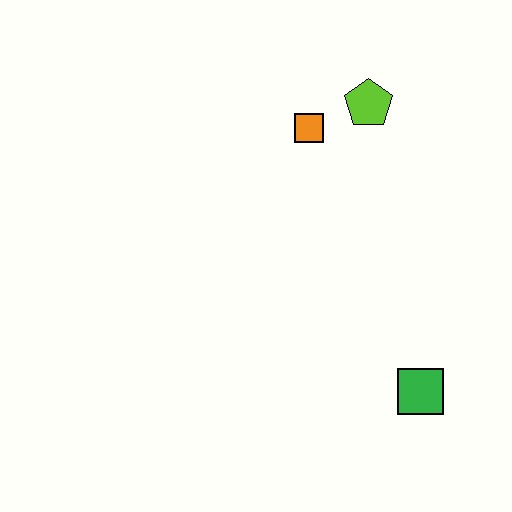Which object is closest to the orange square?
The lime pentagon is closest to the orange square.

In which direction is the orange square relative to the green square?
The orange square is above the green square.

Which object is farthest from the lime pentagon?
The green square is farthest from the lime pentagon.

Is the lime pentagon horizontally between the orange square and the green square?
Yes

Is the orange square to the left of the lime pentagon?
Yes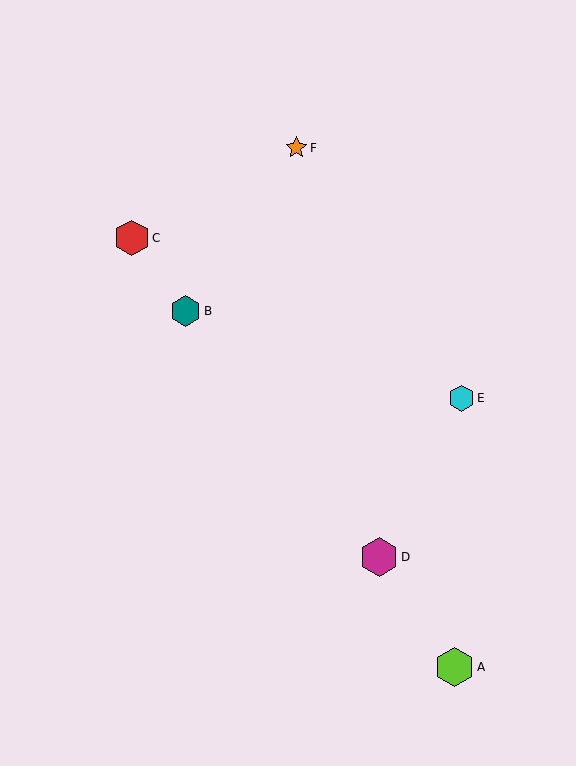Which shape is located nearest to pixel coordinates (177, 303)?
The teal hexagon (labeled B) at (185, 311) is nearest to that location.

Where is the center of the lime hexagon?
The center of the lime hexagon is at (455, 667).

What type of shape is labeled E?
Shape E is a cyan hexagon.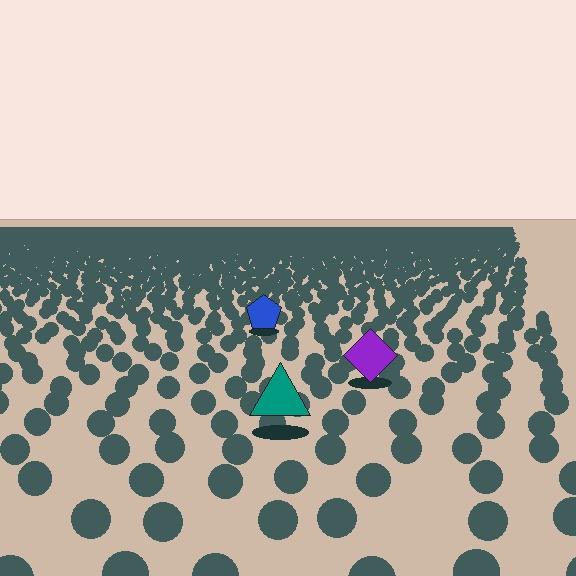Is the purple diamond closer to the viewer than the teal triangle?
No. The teal triangle is closer — you can tell from the texture gradient: the ground texture is coarser near it.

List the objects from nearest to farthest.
From nearest to farthest: the teal triangle, the purple diamond, the blue pentagon.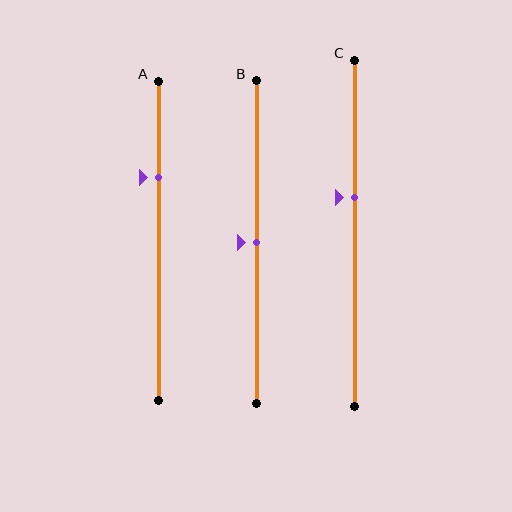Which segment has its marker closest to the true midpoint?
Segment B has its marker closest to the true midpoint.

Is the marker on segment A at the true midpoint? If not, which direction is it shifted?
No, the marker on segment A is shifted upward by about 20% of the segment length.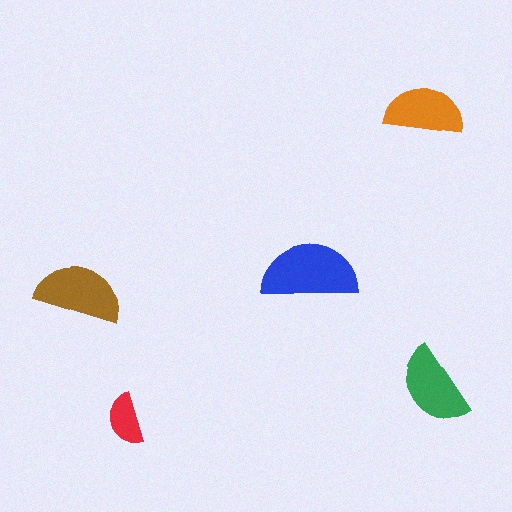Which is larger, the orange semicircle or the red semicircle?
The orange one.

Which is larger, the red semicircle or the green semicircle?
The green one.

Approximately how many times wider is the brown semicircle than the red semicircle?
About 1.5 times wider.